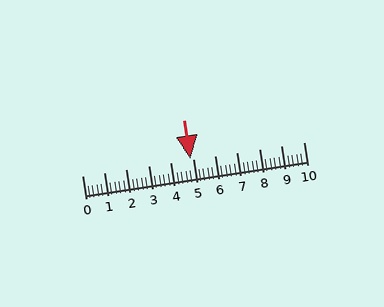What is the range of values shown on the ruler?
The ruler shows values from 0 to 10.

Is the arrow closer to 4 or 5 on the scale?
The arrow is closer to 5.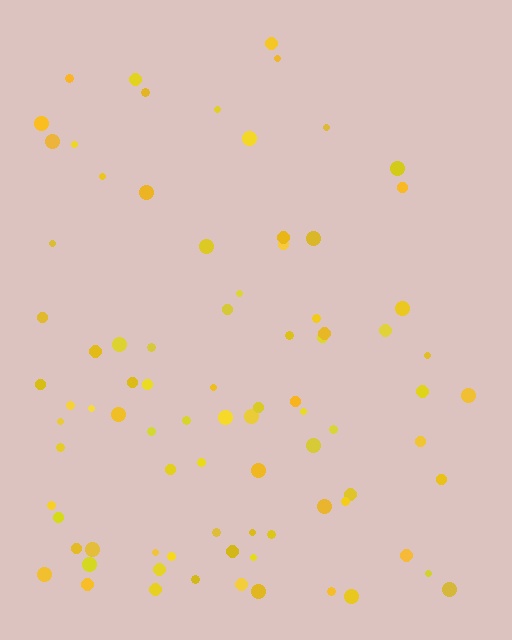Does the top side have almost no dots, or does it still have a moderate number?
Still a moderate number, just noticeably fewer than the bottom.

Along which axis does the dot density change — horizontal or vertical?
Vertical.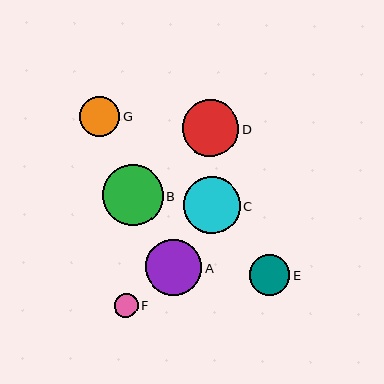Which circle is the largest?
Circle B is the largest with a size of approximately 61 pixels.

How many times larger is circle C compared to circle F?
Circle C is approximately 2.4 times the size of circle F.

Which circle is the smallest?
Circle F is the smallest with a size of approximately 24 pixels.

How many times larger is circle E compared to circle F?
Circle E is approximately 1.7 times the size of circle F.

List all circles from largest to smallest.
From largest to smallest: B, C, D, A, E, G, F.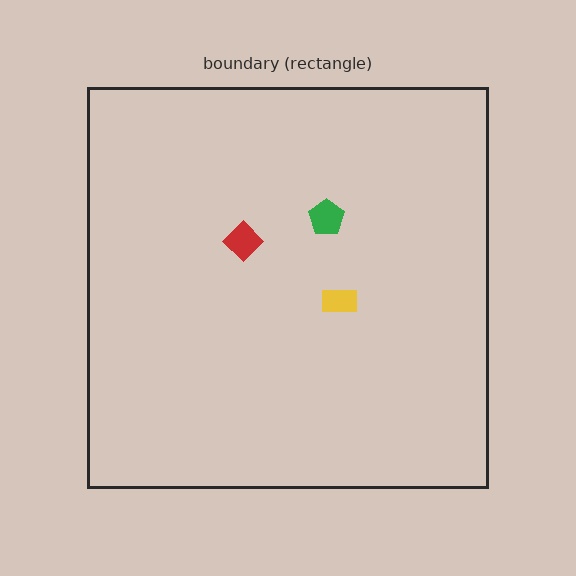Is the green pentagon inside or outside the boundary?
Inside.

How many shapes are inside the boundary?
3 inside, 0 outside.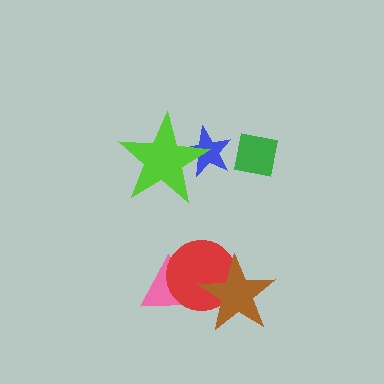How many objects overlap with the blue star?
1 object overlaps with the blue star.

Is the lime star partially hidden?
No, no other shape covers it.